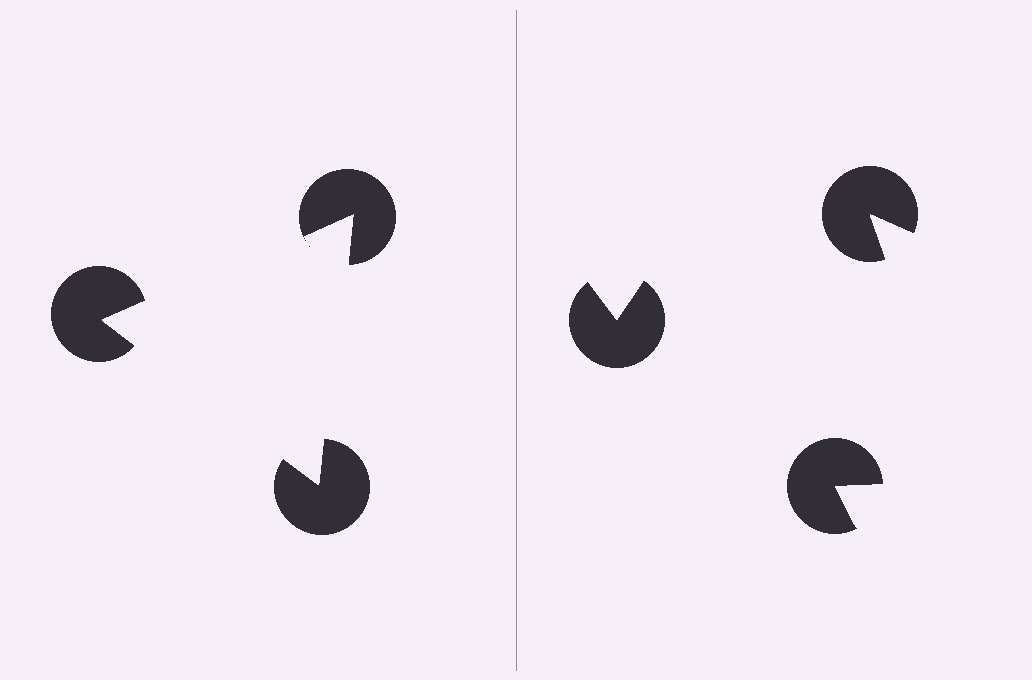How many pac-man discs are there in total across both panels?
6 — 3 on each side.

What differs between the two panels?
The pac-man discs are positioned identically on both sides; only the wedge orientations differ. On the left they align to a triangle; on the right they are misaligned.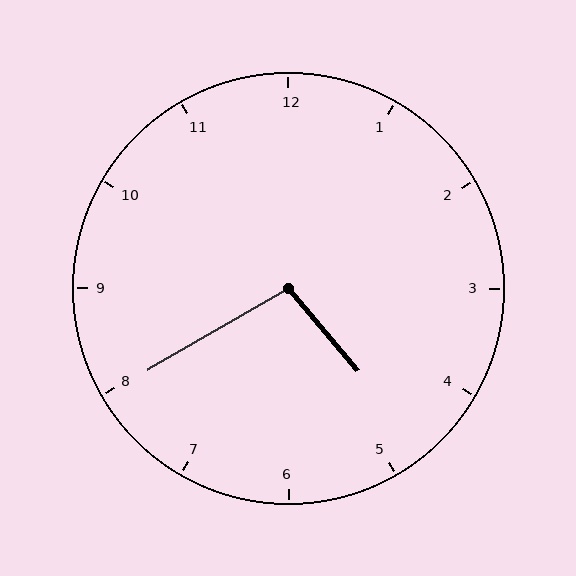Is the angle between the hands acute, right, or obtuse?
It is obtuse.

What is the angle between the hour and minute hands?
Approximately 100 degrees.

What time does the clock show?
4:40.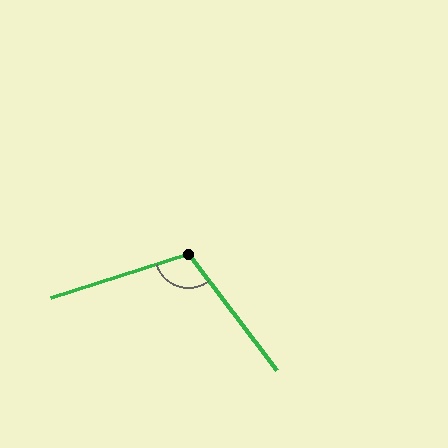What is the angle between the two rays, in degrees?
Approximately 110 degrees.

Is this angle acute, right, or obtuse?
It is obtuse.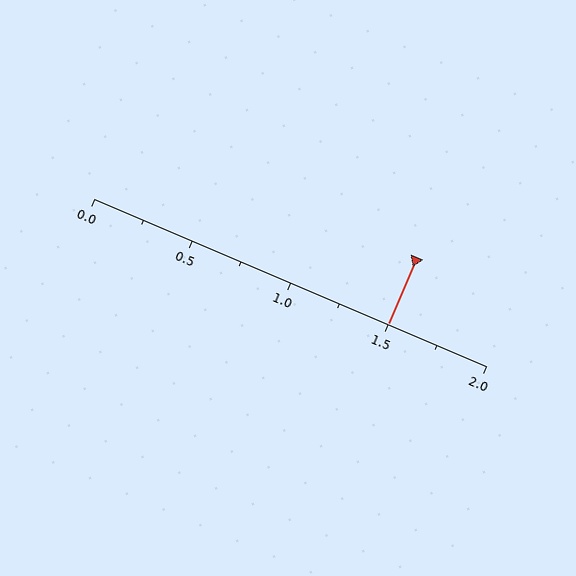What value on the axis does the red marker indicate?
The marker indicates approximately 1.5.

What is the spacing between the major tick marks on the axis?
The major ticks are spaced 0.5 apart.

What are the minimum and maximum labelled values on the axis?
The axis runs from 0.0 to 2.0.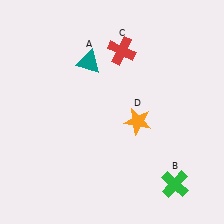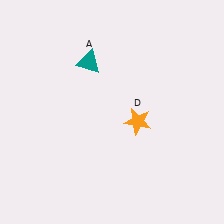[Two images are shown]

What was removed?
The red cross (C), the green cross (B) were removed in Image 2.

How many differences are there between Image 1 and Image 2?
There are 2 differences between the two images.